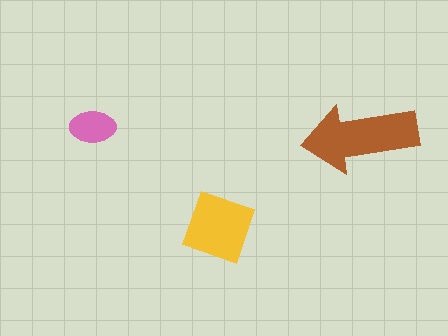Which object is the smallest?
The pink ellipse.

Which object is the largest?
The brown arrow.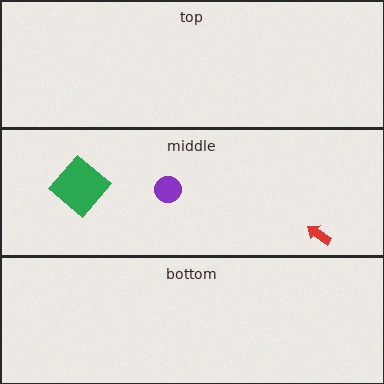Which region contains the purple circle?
The middle region.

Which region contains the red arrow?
The middle region.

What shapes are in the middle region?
The green diamond, the purple circle, the red arrow.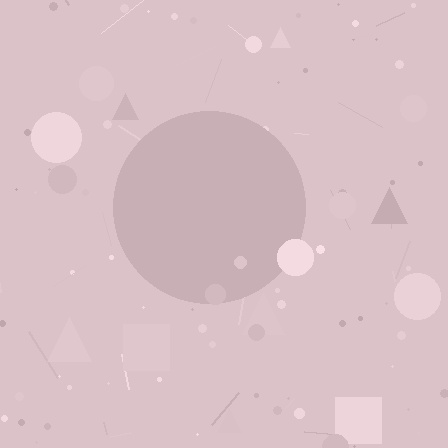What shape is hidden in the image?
A circle is hidden in the image.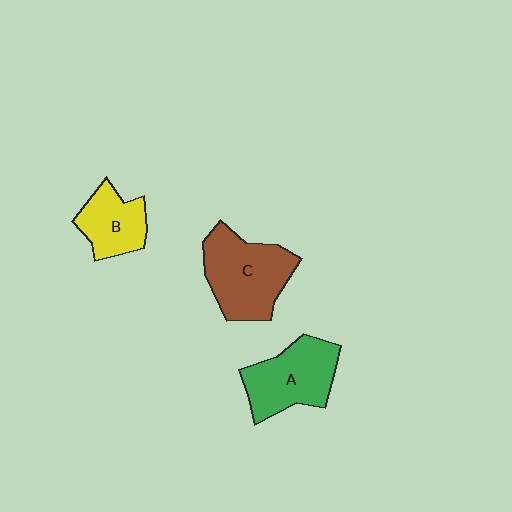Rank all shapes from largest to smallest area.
From largest to smallest: C (brown), A (green), B (yellow).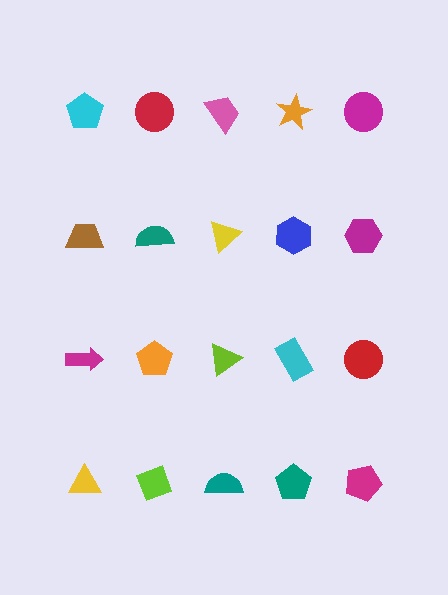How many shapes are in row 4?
5 shapes.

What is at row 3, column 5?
A red circle.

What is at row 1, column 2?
A red circle.